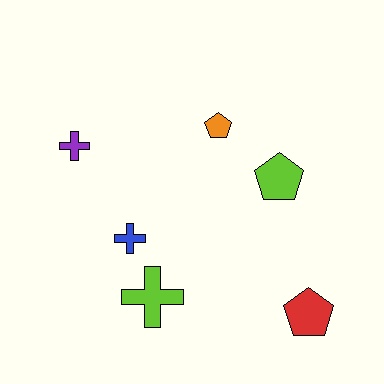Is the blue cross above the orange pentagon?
No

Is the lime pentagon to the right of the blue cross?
Yes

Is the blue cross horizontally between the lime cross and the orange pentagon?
No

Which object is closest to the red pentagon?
The lime pentagon is closest to the red pentagon.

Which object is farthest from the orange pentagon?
The red pentagon is farthest from the orange pentagon.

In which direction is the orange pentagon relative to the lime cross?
The orange pentagon is above the lime cross.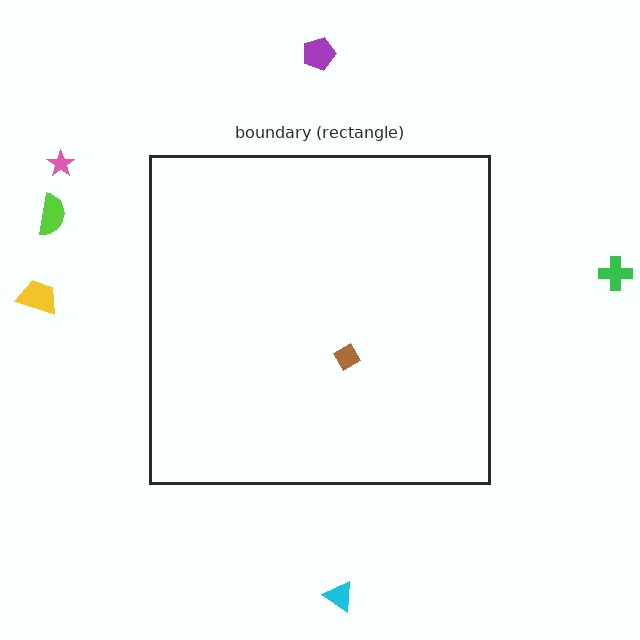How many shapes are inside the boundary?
1 inside, 6 outside.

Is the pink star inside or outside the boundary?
Outside.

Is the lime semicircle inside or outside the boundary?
Outside.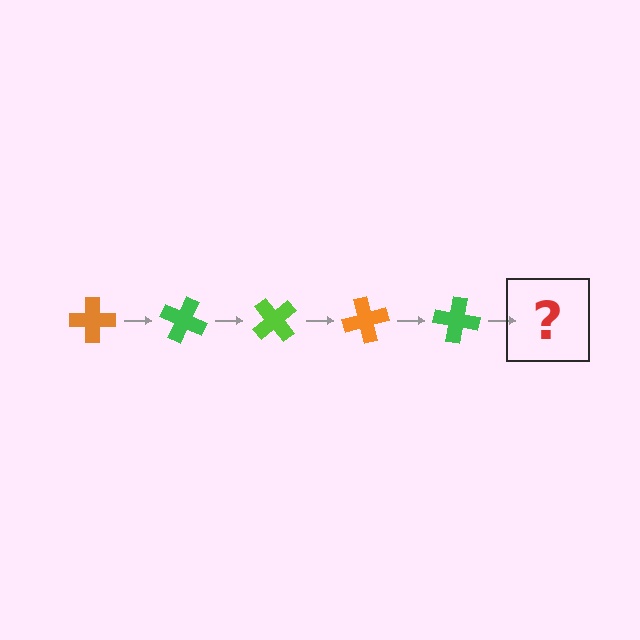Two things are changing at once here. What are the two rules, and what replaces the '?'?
The two rules are that it rotates 25 degrees each step and the color cycles through orange, green, and lime. The '?' should be a lime cross, rotated 125 degrees from the start.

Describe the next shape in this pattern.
It should be a lime cross, rotated 125 degrees from the start.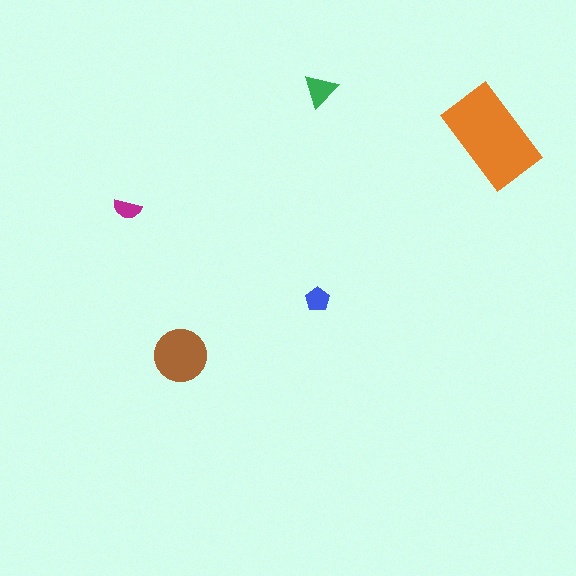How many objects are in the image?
There are 5 objects in the image.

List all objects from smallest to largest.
The magenta semicircle, the blue pentagon, the green triangle, the brown circle, the orange rectangle.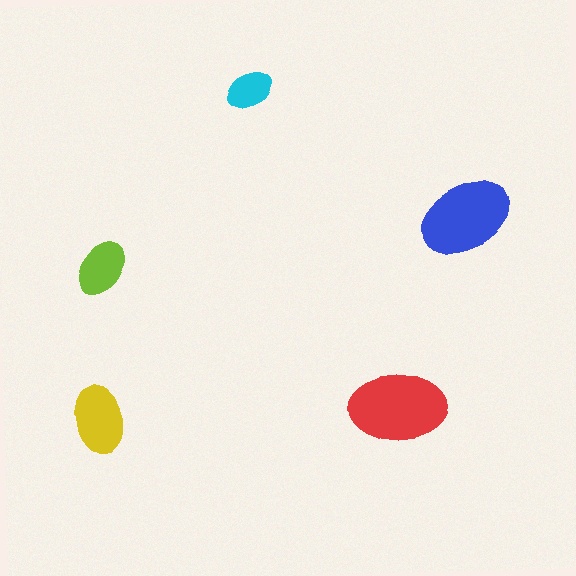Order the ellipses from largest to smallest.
the red one, the blue one, the yellow one, the lime one, the cyan one.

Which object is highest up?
The cyan ellipse is topmost.